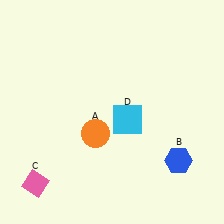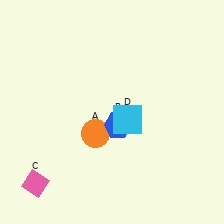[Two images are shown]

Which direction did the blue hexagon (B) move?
The blue hexagon (B) moved left.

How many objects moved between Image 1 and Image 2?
1 object moved between the two images.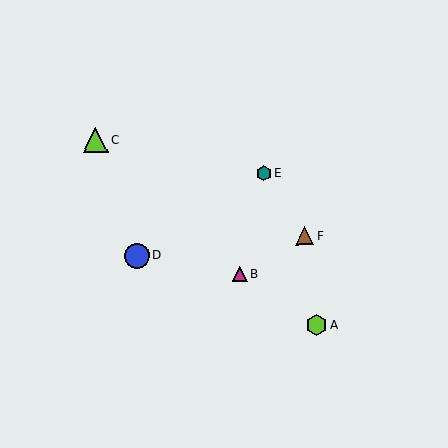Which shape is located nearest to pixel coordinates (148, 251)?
The blue circle (labeled D) at (137, 256) is nearest to that location.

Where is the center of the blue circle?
The center of the blue circle is at (137, 256).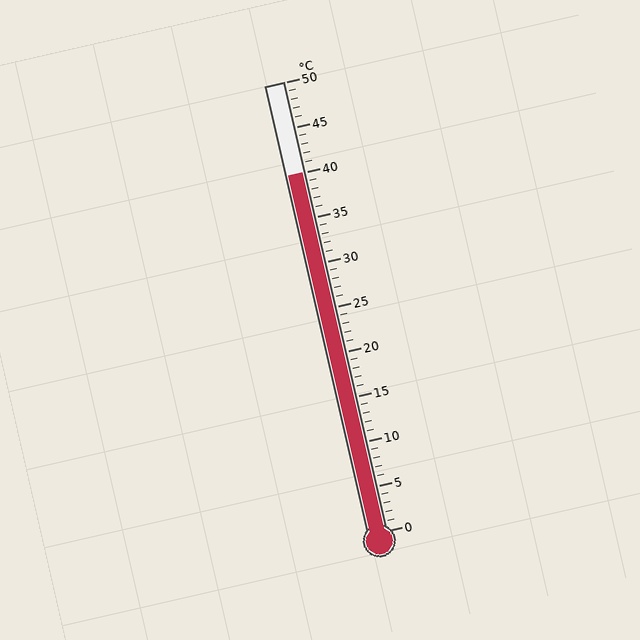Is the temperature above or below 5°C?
The temperature is above 5°C.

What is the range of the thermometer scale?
The thermometer scale ranges from 0°C to 50°C.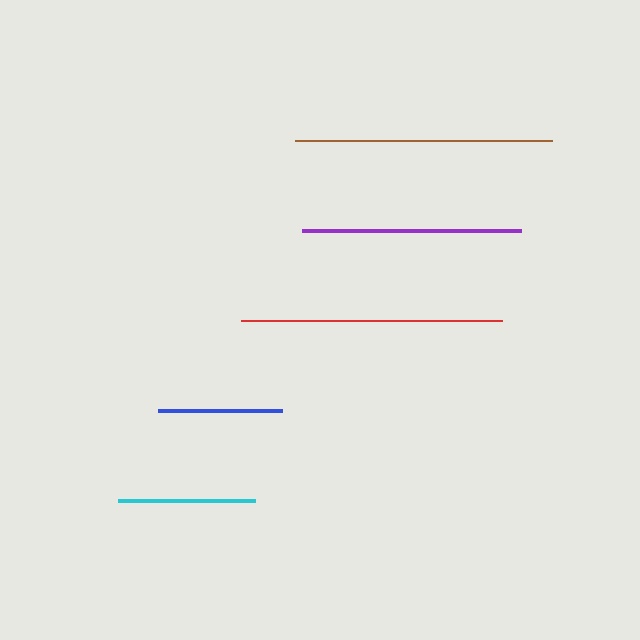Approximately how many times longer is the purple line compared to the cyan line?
The purple line is approximately 1.6 times the length of the cyan line.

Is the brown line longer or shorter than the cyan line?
The brown line is longer than the cyan line.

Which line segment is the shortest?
The blue line is the shortest at approximately 124 pixels.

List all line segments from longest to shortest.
From longest to shortest: red, brown, purple, cyan, blue.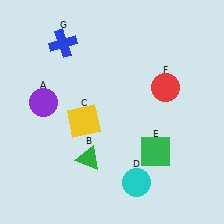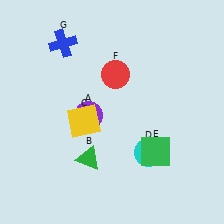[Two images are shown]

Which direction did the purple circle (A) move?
The purple circle (A) moved right.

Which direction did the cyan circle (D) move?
The cyan circle (D) moved up.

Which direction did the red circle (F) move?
The red circle (F) moved left.